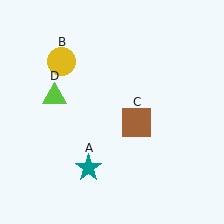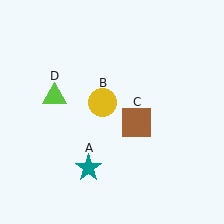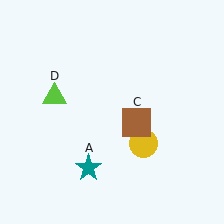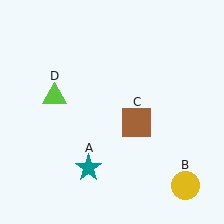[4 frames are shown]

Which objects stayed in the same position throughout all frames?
Teal star (object A) and brown square (object C) and lime triangle (object D) remained stationary.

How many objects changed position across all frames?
1 object changed position: yellow circle (object B).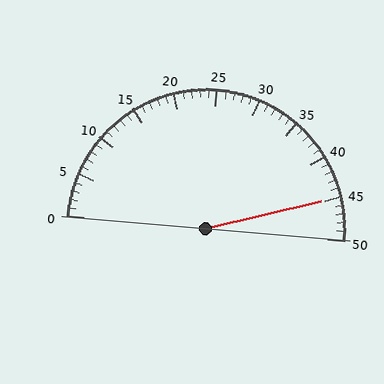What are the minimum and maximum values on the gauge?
The gauge ranges from 0 to 50.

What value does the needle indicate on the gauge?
The needle indicates approximately 45.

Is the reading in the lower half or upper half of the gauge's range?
The reading is in the upper half of the range (0 to 50).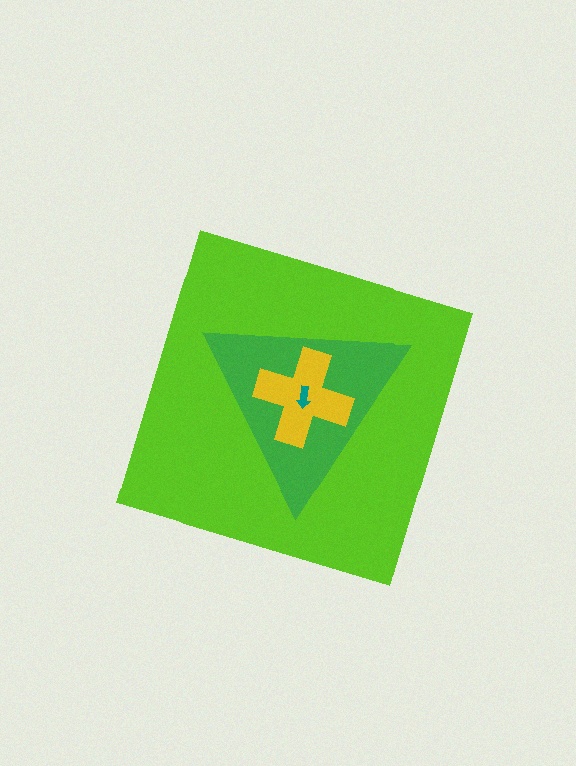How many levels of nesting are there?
4.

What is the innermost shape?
The teal arrow.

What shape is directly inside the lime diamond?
The green triangle.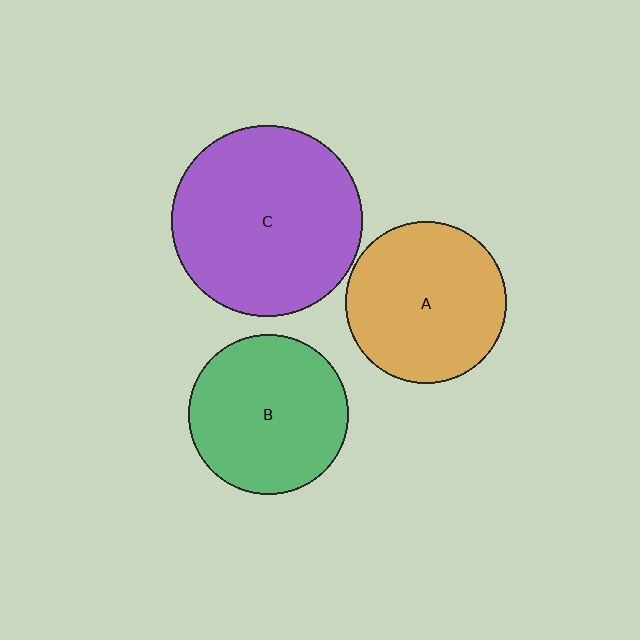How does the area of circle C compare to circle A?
Approximately 1.4 times.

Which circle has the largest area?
Circle C (purple).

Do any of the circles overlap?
No, none of the circles overlap.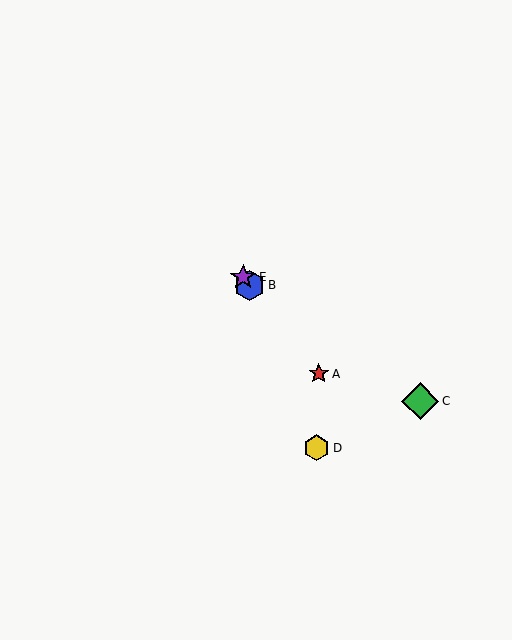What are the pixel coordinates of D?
Object D is at (317, 448).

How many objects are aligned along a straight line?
3 objects (A, B, E) are aligned along a straight line.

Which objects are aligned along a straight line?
Objects A, B, E are aligned along a straight line.